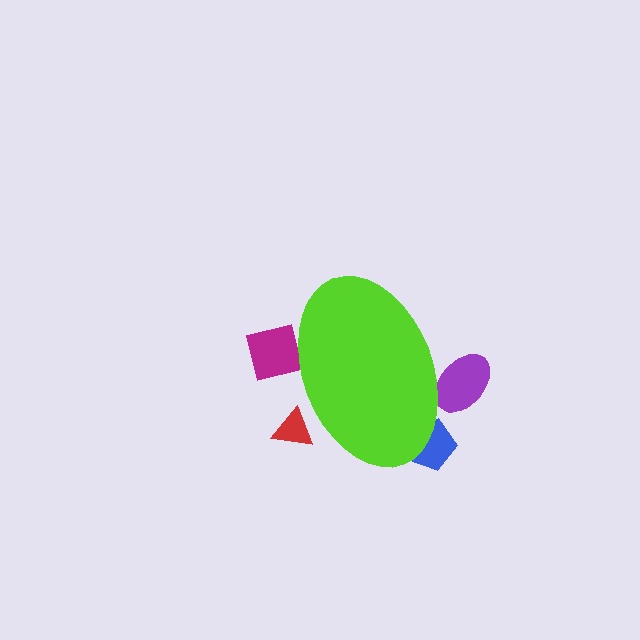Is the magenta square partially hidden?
Yes, the magenta square is partially hidden behind the lime ellipse.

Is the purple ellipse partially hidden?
Yes, the purple ellipse is partially hidden behind the lime ellipse.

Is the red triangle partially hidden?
Yes, the red triangle is partially hidden behind the lime ellipse.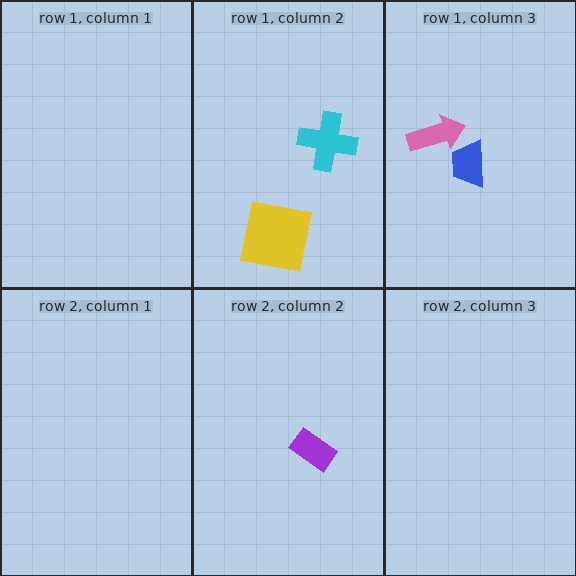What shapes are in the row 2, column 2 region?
The purple rectangle.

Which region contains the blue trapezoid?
The row 1, column 3 region.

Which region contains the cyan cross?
The row 1, column 2 region.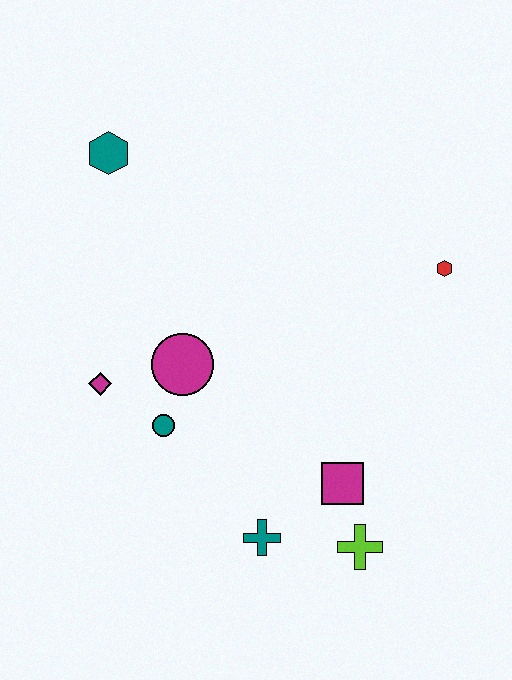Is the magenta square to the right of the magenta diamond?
Yes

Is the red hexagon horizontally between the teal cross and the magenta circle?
No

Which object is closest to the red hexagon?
The magenta square is closest to the red hexagon.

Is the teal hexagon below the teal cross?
No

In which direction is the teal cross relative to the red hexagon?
The teal cross is below the red hexagon.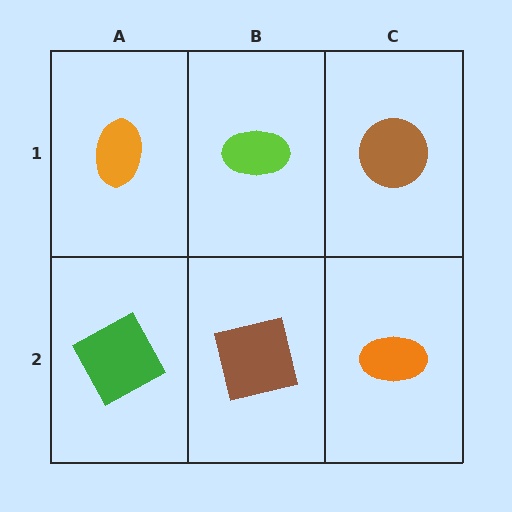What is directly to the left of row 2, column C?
A brown square.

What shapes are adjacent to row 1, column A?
A green square (row 2, column A), a lime ellipse (row 1, column B).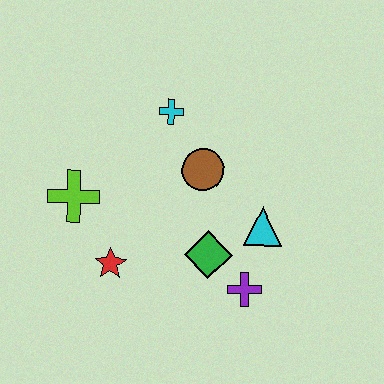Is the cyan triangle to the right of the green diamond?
Yes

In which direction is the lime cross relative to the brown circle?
The lime cross is to the left of the brown circle.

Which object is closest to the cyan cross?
The brown circle is closest to the cyan cross.